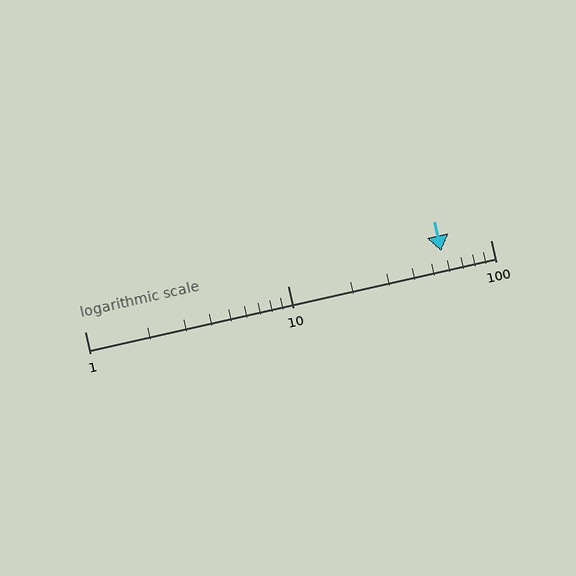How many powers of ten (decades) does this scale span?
The scale spans 2 decades, from 1 to 100.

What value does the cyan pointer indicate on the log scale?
The pointer indicates approximately 57.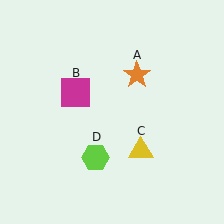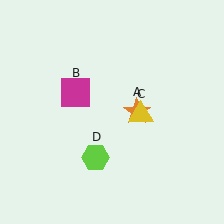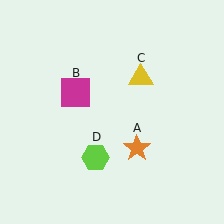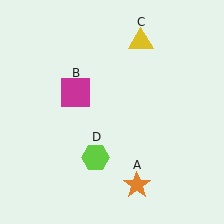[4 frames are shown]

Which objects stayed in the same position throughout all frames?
Magenta square (object B) and lime hexagon (object D) remained stationary.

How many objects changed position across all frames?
2 objects changed position: orange star (object A), yellow triangle (object C).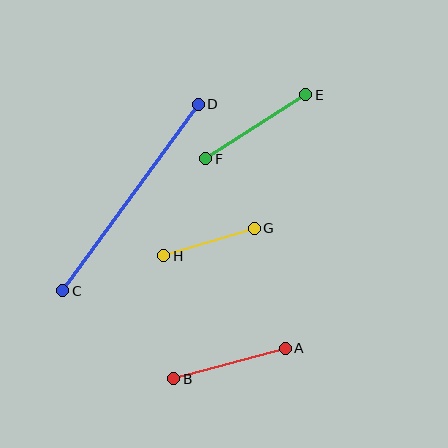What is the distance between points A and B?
The distance is approximately 115 pixels.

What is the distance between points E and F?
The distance is approximately 119 pixels.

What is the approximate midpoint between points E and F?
The midpoint is at approximately (256, 127) pixels.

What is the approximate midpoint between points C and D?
The midpoint is at approximately (131, 198) pixels.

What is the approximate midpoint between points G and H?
The midpoint is at approximately (209, 242) pixels.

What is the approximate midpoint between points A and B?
The midpoint is at approximately (229, 364) pixels.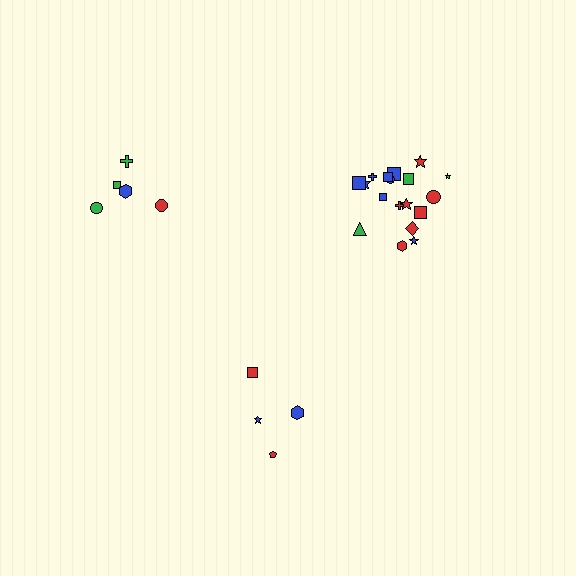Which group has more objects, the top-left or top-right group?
The top-right group.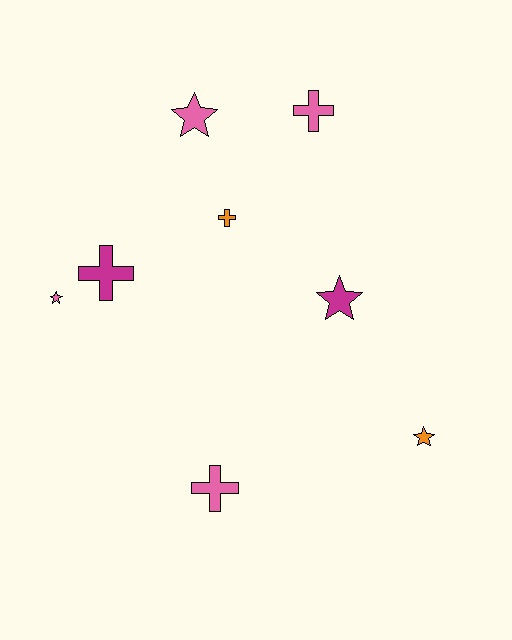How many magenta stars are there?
There is 1 magenta star.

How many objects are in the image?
There are 8 objects.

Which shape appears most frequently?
Star, with 4 objects.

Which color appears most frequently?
Pink, with 4 objects.